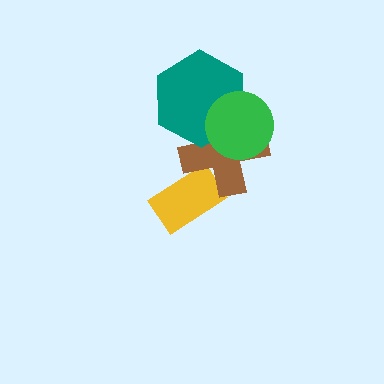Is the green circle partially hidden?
No, no other shape covers it.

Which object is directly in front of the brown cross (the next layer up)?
The teal hexagon is directly in front of the brown cross.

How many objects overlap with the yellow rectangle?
1 object overlaps with the yellow rectangle.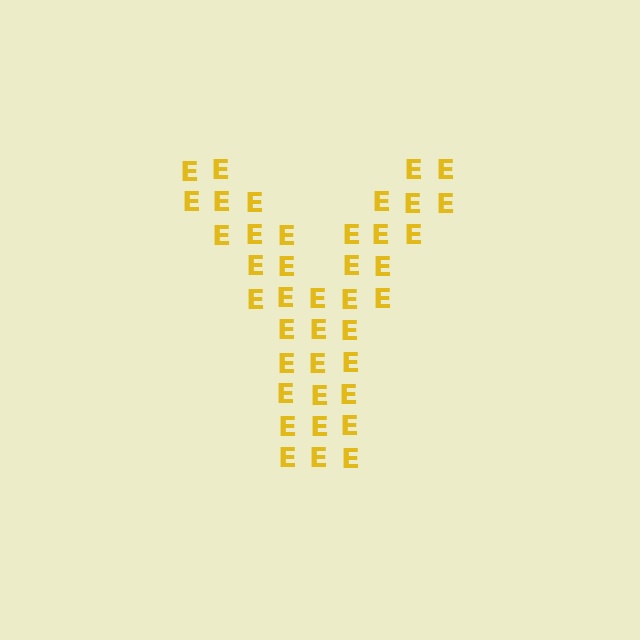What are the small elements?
The small elements are letter E's.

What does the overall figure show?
The overall figure shows the letter Y.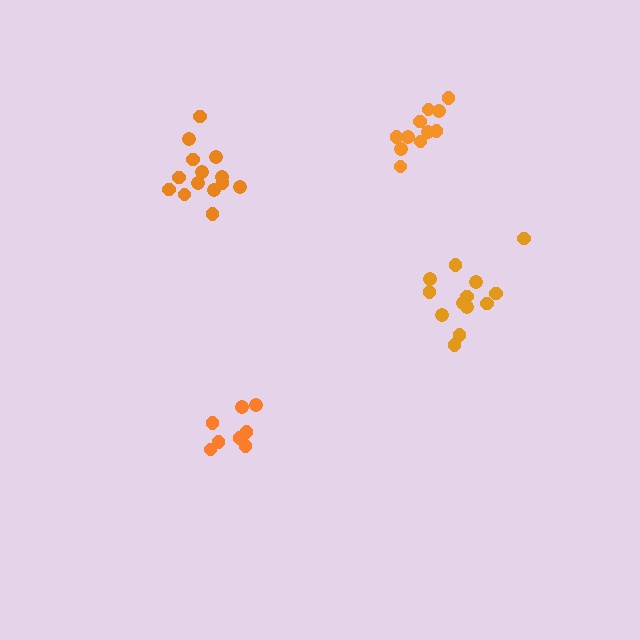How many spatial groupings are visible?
There are 4 spatial groupings.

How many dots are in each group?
Group 1: 8 dots, Group 2: 11 dots, Group 3: 14 dots, Group 4: 13 dots (46 total).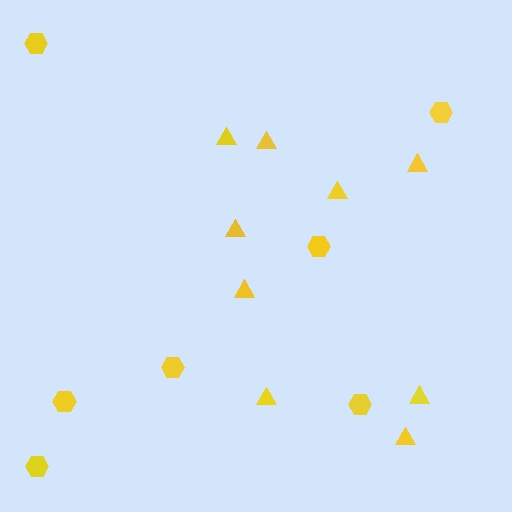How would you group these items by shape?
There are 2 groups: one group of triangles (9) and one group of hexagons (7).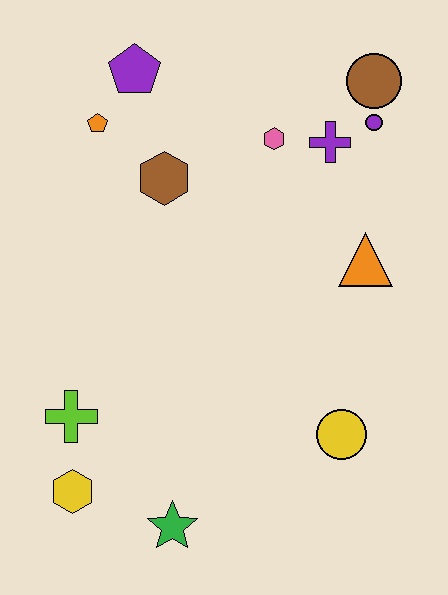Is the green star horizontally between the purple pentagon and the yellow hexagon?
No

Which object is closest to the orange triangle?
The purple cross is closest to the orange triangle.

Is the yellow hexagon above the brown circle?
No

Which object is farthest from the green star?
The brown circle is farthest from the green star.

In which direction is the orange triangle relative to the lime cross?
The orange triangle is to the right of the lime cross.